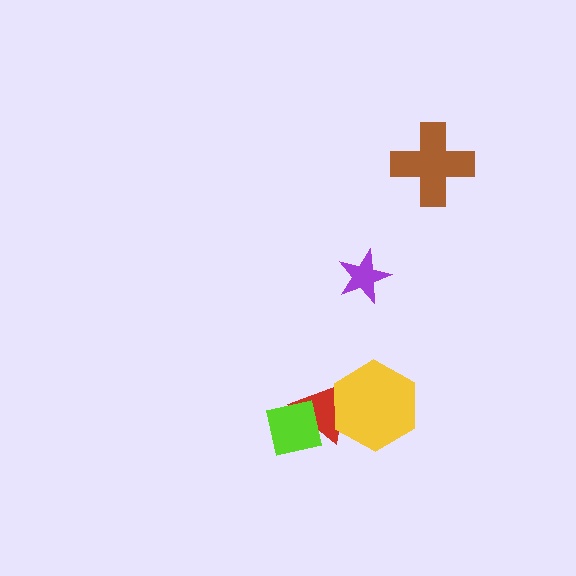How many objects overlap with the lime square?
1 object overlaps with the lime square.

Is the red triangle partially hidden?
Yes, it is partially covered by another shape.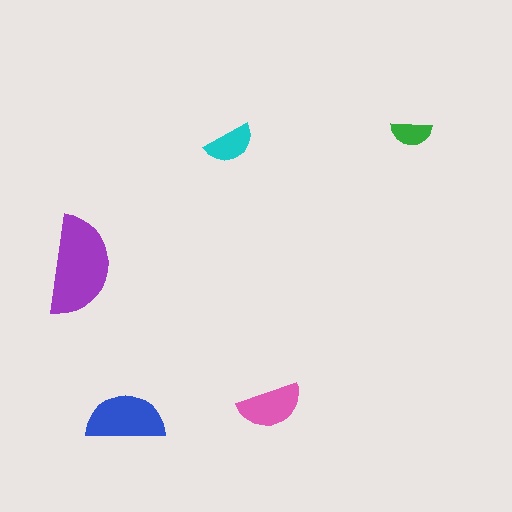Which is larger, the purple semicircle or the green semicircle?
The purple one.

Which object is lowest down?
The blue semicircle is bottommost.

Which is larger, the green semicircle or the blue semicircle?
The blue one.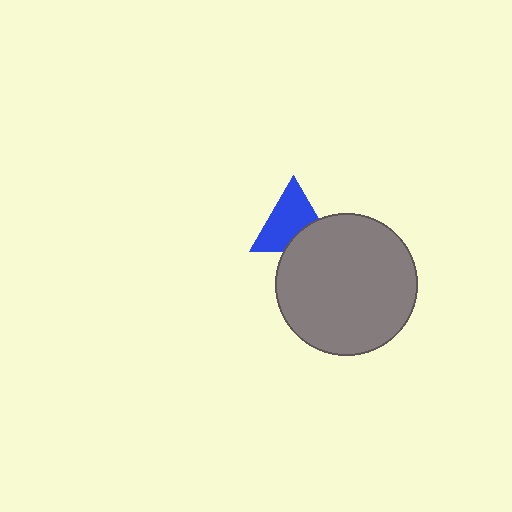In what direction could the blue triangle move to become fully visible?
The blue triangle could move up. That would shift it out from behind the gray circle entirely.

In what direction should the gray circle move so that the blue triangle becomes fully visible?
The gray circle should move down. That is the shortest direction to clear the overlap and leave the blue triangle fully visible.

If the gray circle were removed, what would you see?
You would see the complete blue triangle.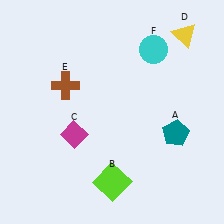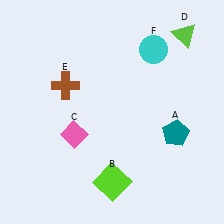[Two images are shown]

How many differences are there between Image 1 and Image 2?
There are 2 differences between the two images.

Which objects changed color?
C changed from magenta to pink. D changed from yellow to lime.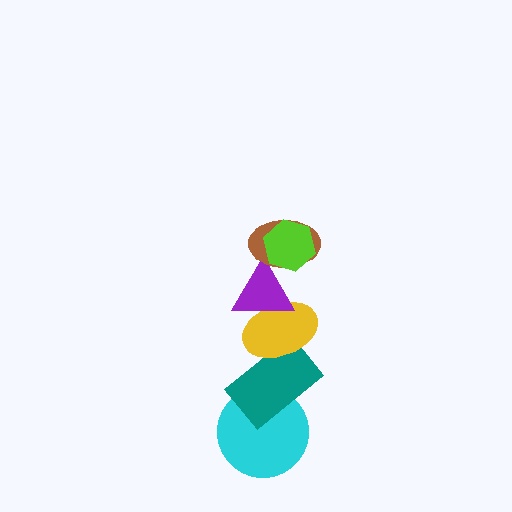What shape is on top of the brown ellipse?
The lime hexagon is on top of the brown ellipse.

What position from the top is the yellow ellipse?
The yellow ellipse is 4th from the top.